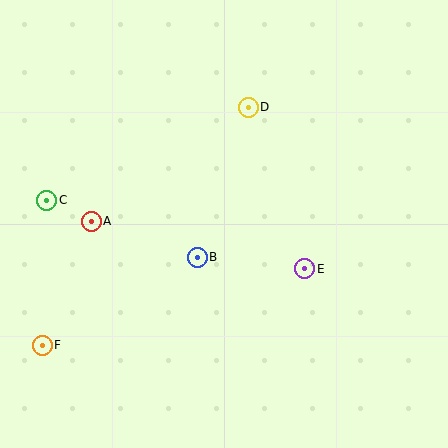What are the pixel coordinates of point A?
Point A is at (91, 221).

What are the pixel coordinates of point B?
Point B is at (197, 257).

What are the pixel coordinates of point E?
Point E is at (305, 269).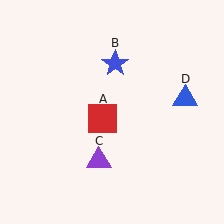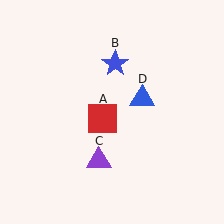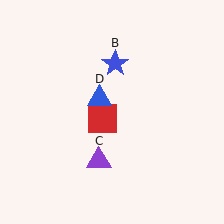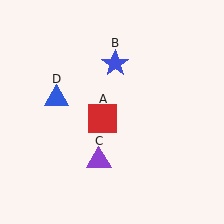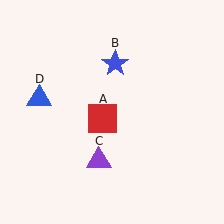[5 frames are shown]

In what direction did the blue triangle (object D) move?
The blue triangle (object D) moved left.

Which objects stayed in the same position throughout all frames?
Red square (object A) and blue star (object B) and purple triangle (object C) remained stationary.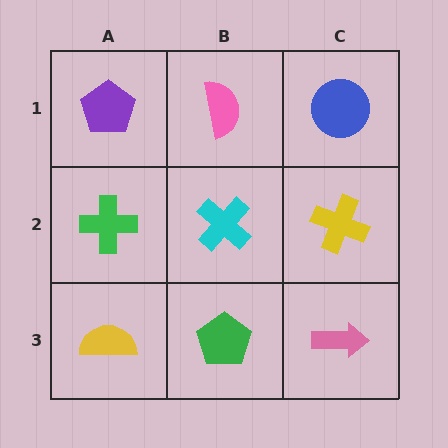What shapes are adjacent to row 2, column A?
A purple pentagon (row 1, column A), a yellow semicircle (row 3, column A), a cyan cross (row 2, column B).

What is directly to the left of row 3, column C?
A green pentagon.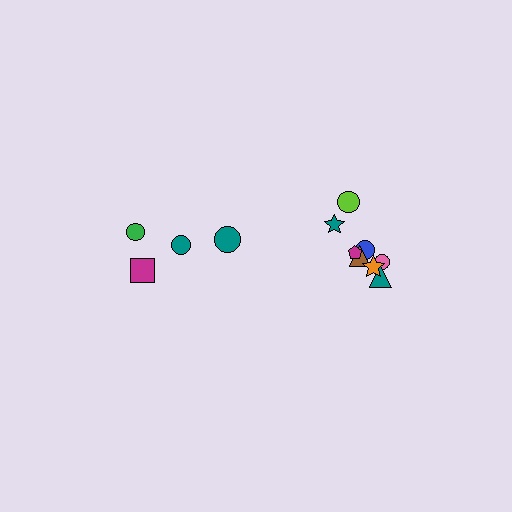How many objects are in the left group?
There are 4 objects.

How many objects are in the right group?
There are 8 objects.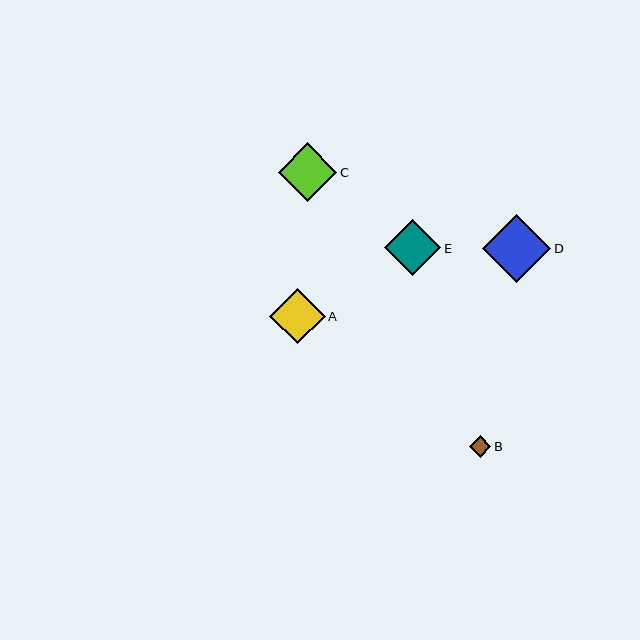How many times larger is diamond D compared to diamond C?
Diamond D is approximately 1.2 times the size of diamond C.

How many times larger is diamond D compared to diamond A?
Diamond D is approximately 1.2 times the size of diamond A.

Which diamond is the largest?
Diamond D is the largest with a size of approximately 68 pixels.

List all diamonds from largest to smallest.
From largest to smallest: D, C, E, A, B.